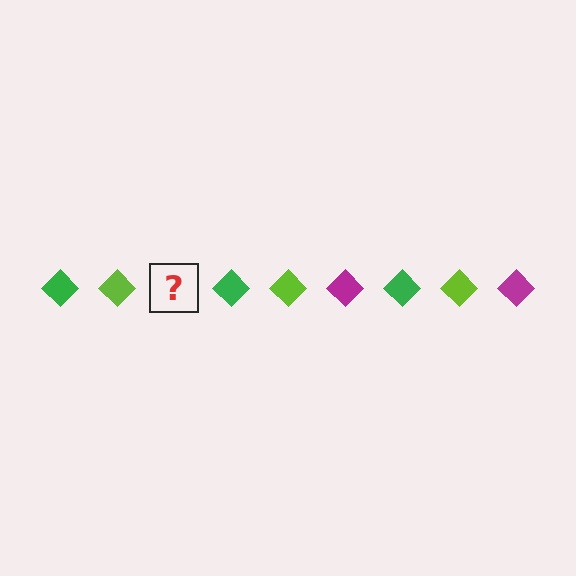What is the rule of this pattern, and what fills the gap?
The rule is that the pattern cycles through green, lime, magenta diamonds. The gap should be filled with a magenta diamond.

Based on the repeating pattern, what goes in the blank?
The blank should be a magenta diamond.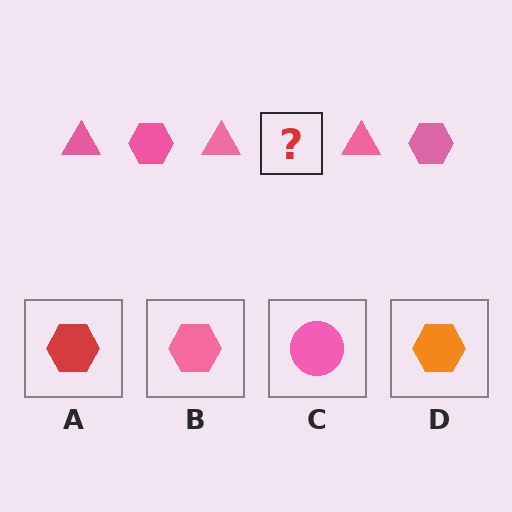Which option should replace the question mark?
Option B.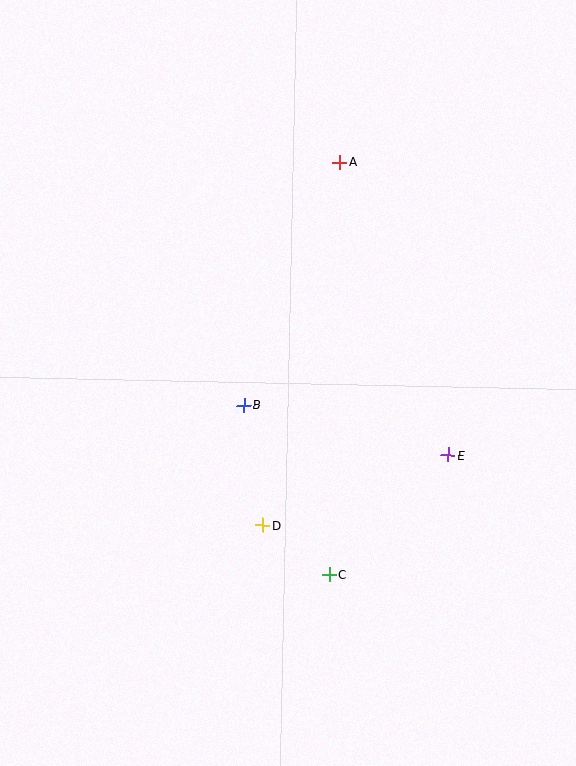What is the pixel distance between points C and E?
The distance between C and E is 169 pixels.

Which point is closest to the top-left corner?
Point A is closest to the top-left corner.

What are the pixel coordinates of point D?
Point D is at (263, 525).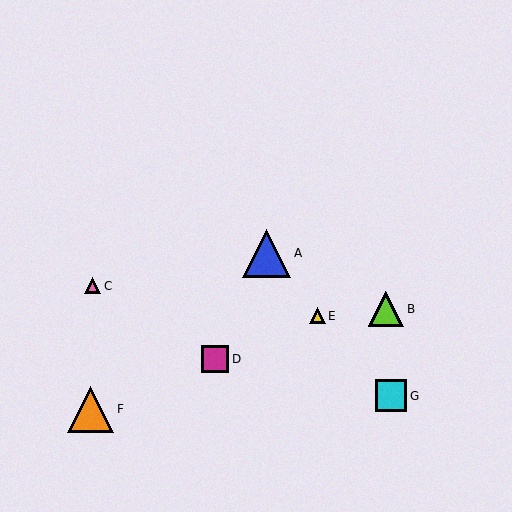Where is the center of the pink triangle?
The center of the pink triangle is at (92, 286).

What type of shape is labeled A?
Shape A is a blue triangle.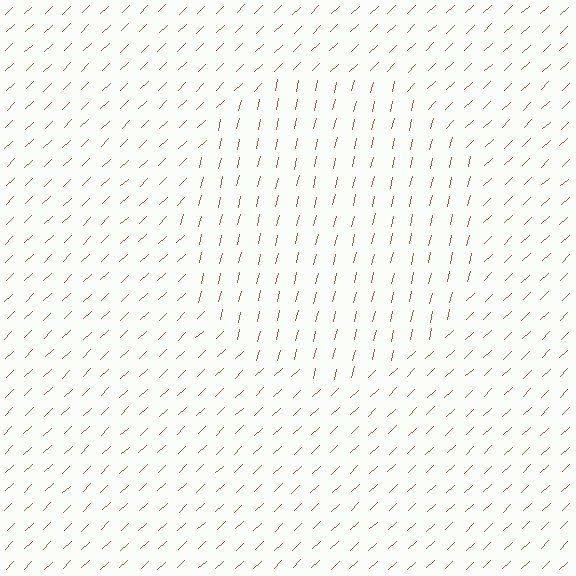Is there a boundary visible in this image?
Yes, there is a texture boundary formed by a change in line orientation.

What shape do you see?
I see a circle.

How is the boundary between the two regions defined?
The boundary is defined purely by a change in line orientation (approximately 33 degrees difference). All lines are the same color and thickness.